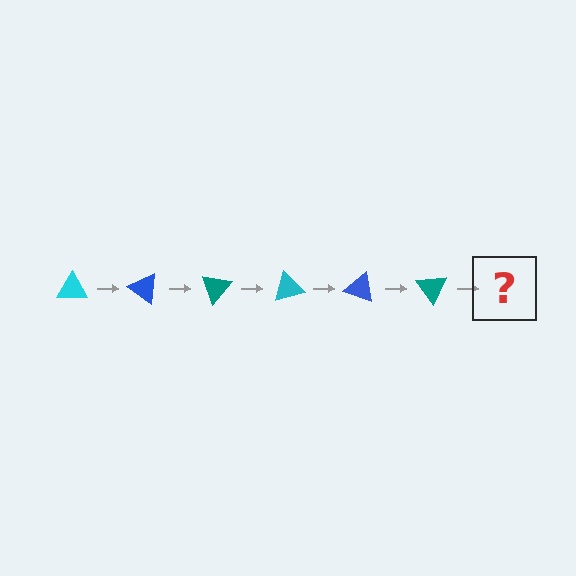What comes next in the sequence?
The next element should be a cyan triangle, rotated 210 degrees from the start.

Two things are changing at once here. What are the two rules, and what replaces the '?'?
The two rules are that it rotates 35 degrees each step and the color cycles through cyan, blue, and teal. The '?' should be a cyan triangle, rotated 210 degrees from the start.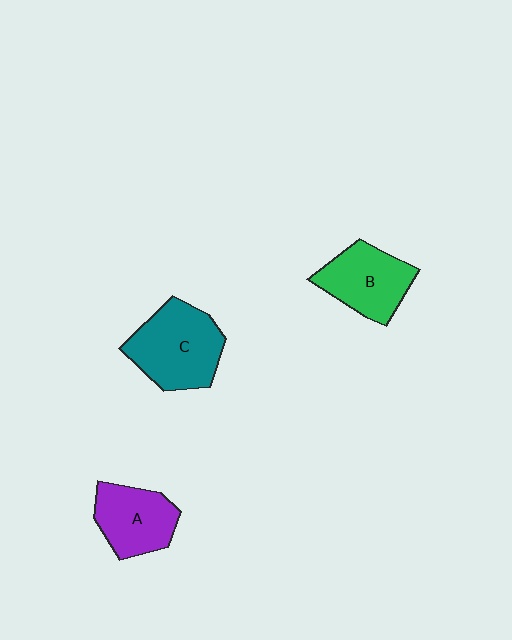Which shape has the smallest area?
Shape A (purple).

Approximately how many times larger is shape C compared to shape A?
Approximately 1.3 times.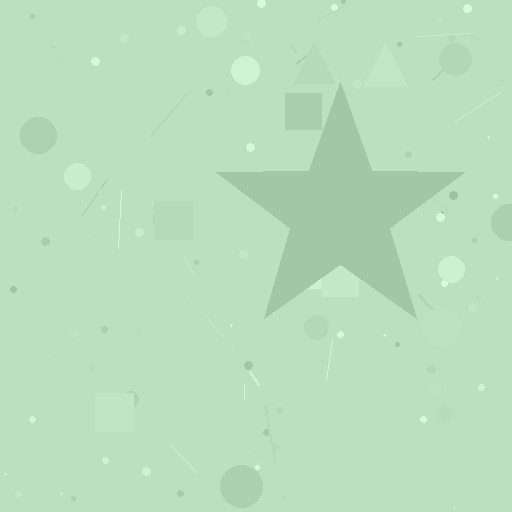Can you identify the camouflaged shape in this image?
The camouflaged shape is a star.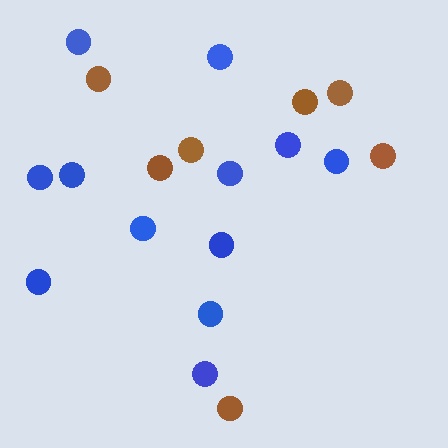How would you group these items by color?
There are 2 groups: one group of blue circles (12) and one group of brown circles (7).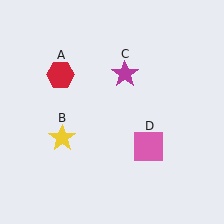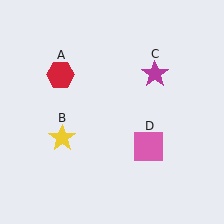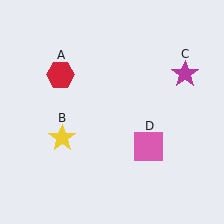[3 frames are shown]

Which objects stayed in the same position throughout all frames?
Red hexagon (object A) and yellow star (object B) and pink square (object D) remained stationary.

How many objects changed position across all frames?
1 object changed position: magenta star (object C).